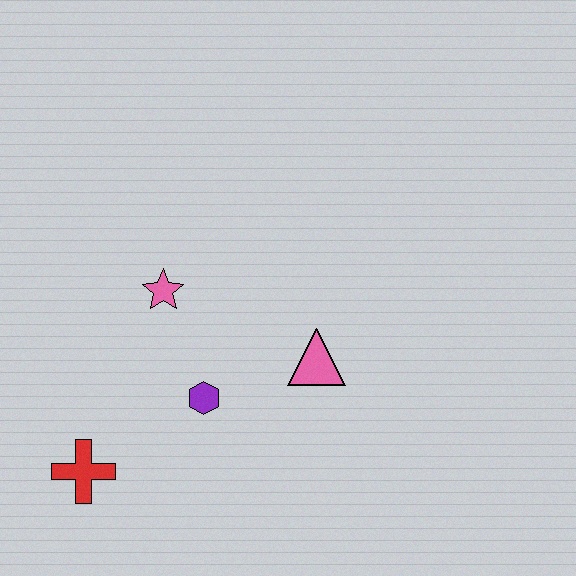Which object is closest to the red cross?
The purple hexagon is closest to the red cross.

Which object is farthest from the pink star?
The red cross is farthest from the pink star.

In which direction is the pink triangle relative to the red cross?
The pink triangle is to the right of the red cross.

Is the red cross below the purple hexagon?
Yes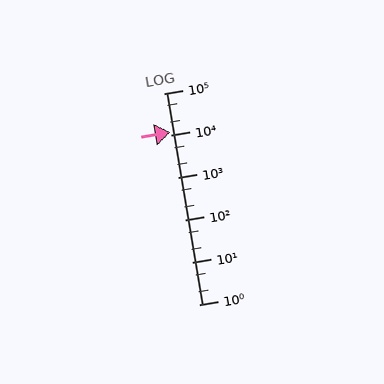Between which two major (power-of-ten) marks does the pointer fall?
The pointer is between 10000 and 100000.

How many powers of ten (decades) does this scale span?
The scale spans 5 decades, from 1 to 100000.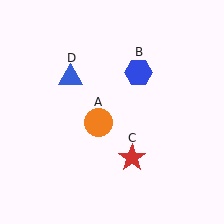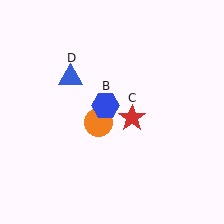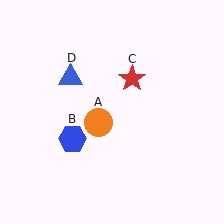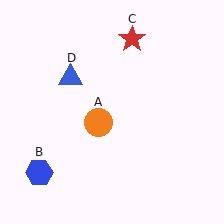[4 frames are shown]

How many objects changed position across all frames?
2 objects changed position: blue hexagon (object B), red star (object C).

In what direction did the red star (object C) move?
The red star (object C) moved up.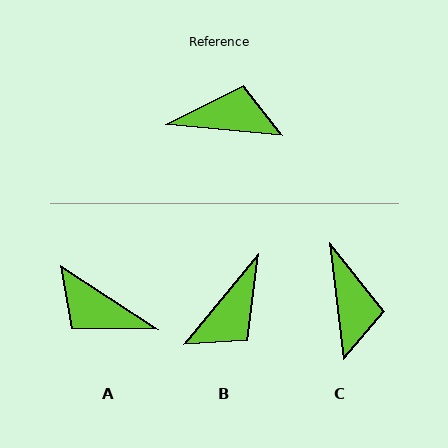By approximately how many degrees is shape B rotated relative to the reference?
Approximately 123 degrees clockwise.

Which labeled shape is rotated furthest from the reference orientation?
A, about 153 degrees away.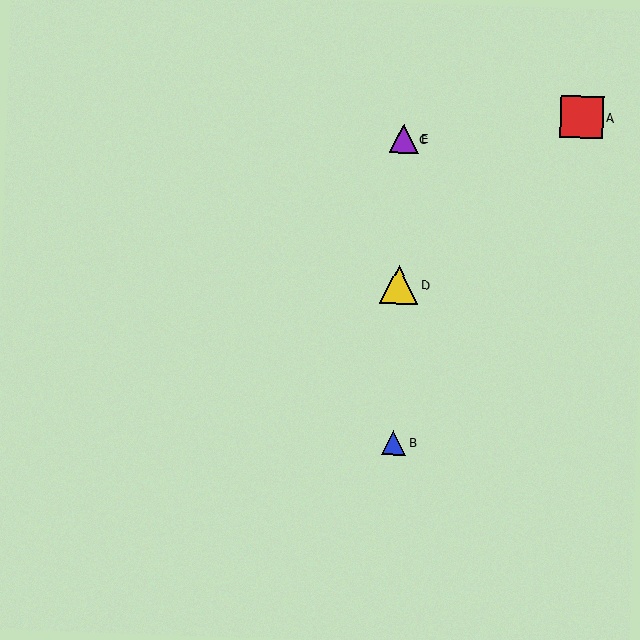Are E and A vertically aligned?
No, E is at x≈404 and A is at x≈582.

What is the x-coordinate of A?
Object A is at x≈582.